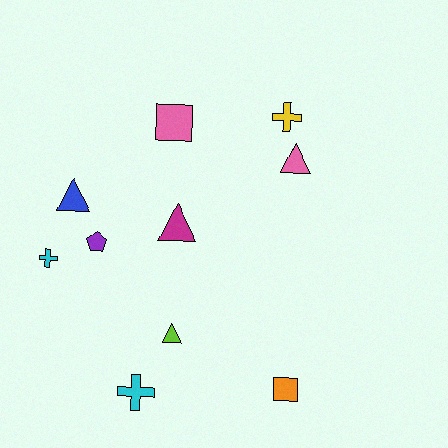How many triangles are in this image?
There are 4 triangles.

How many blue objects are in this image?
There is 1 blue object.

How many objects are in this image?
There are 10 objects.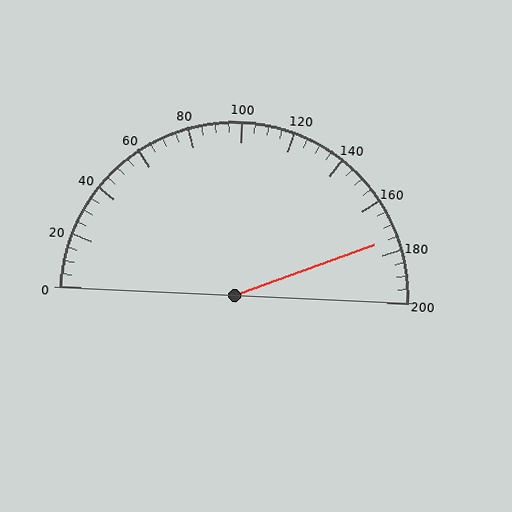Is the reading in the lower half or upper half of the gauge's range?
The reading is in the upper half of the range (0 to 200).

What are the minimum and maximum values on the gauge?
The gauge ranges from 0 to 200.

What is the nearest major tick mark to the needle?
The nearest major tick mark is 180.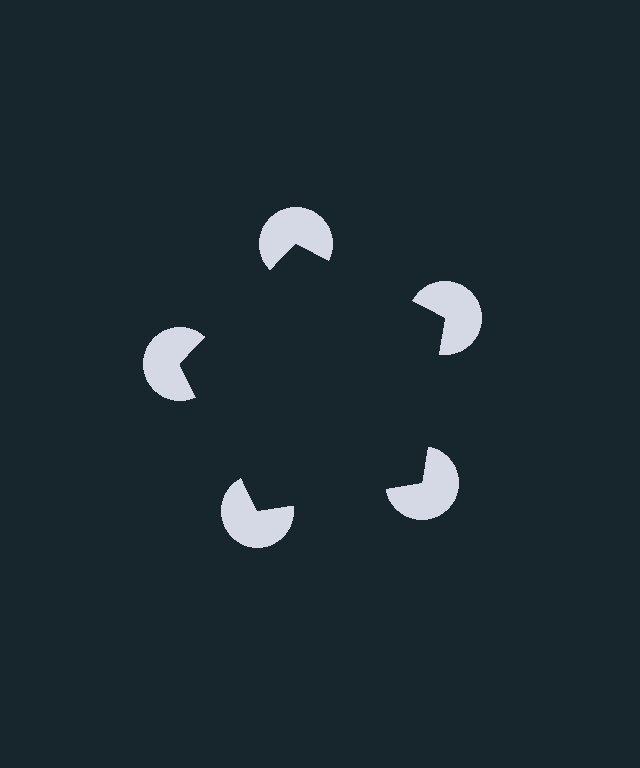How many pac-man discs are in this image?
There are 5 — one at each vertex of the illusory pentagon.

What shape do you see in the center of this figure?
An illusory pentagon — its edges are inferred from the aligned wedge cuts in the pac-man discs, not physically drawn.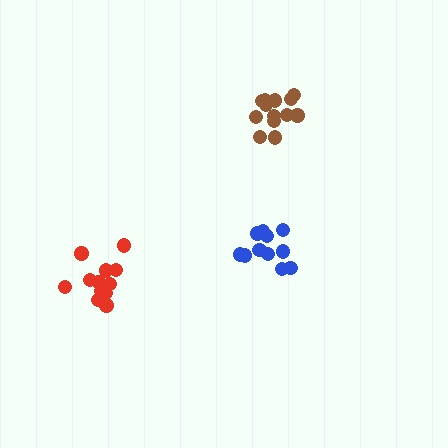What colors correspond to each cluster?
The clusters are colored: red, brown, blue.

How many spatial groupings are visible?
There are 3 spatial groupings.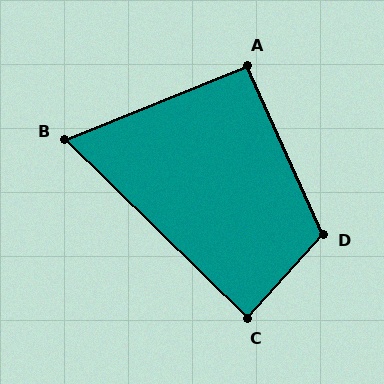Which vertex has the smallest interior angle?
B, at approximately 66 degrees.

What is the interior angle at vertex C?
Approximately 88 degrees (approximately right).